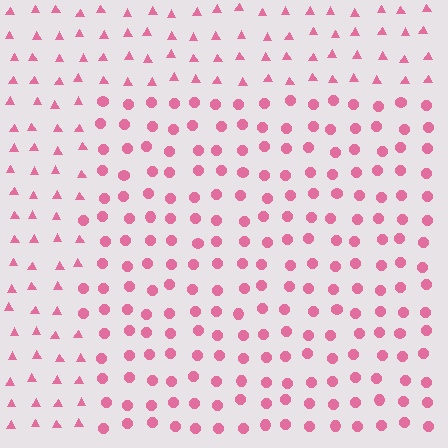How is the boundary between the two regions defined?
The boundary is defined by a change in element shape: circles inside vs. triangles outside. All elements share the same color and spacing.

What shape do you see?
I see a rectangle.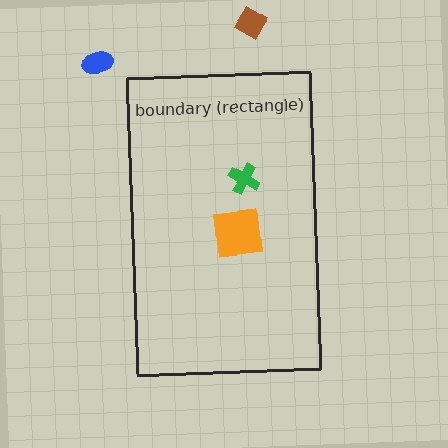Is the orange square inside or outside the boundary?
Inside.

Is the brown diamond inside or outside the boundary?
Outside.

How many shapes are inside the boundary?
2 inside, 2 outside.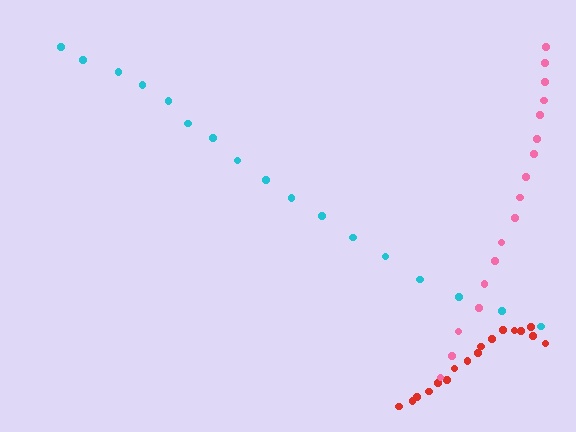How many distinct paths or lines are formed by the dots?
There are 3 distinct paths.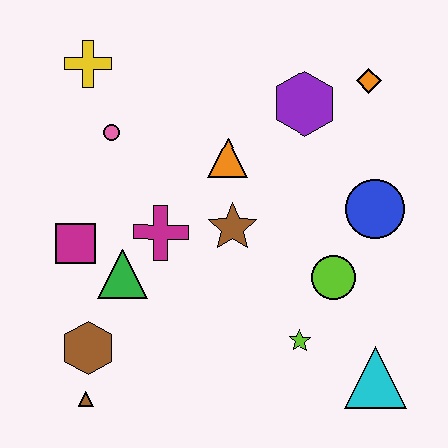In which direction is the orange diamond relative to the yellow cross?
The orange diamond is to the right of the yellow cross.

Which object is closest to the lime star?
The lime circle is closest to the lime star.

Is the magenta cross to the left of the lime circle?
Yes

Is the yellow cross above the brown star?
Yes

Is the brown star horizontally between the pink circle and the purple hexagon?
Yes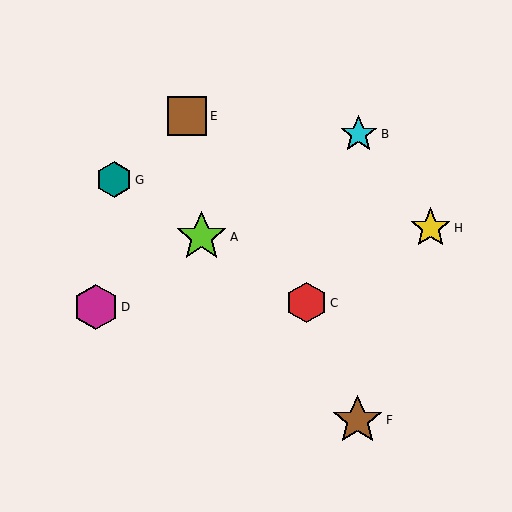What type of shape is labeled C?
Shape C is a red hexagon.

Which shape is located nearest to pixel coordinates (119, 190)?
The teal hexagon (labeled G) at (114, 180) is nearest to that location.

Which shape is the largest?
The lime star (labeled A) is the largest.